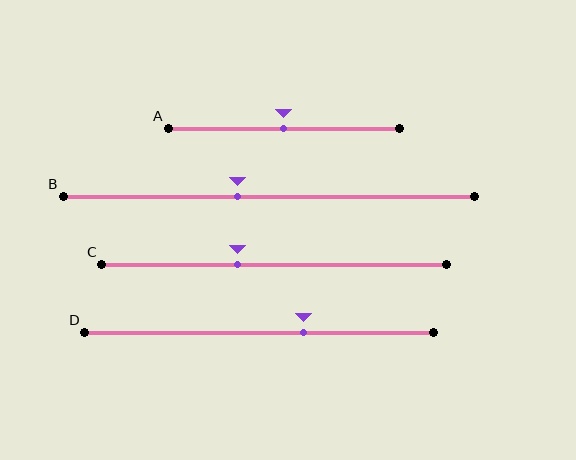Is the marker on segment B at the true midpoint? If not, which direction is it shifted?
No, the marker on segment B is shifted to the left by about 8% of the segment length.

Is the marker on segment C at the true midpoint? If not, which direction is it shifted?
No, the marker on segment C is shifted to the left by about 11% of the segment length.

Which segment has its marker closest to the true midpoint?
Segment A has its marker closest to the true midpoint.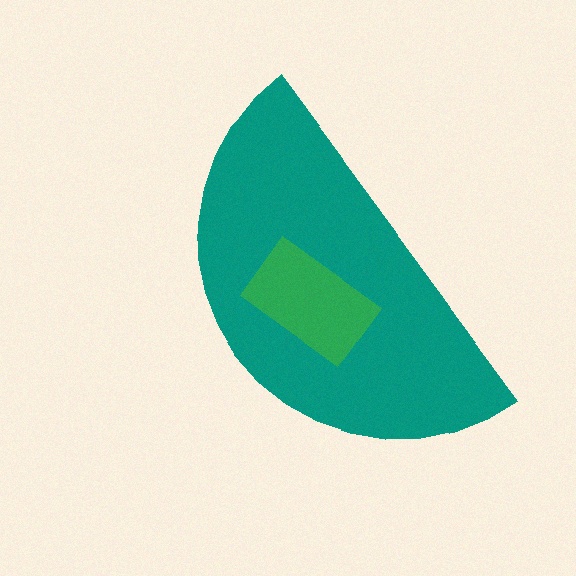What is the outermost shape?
The teal semicircle.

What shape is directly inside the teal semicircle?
The green rectangle.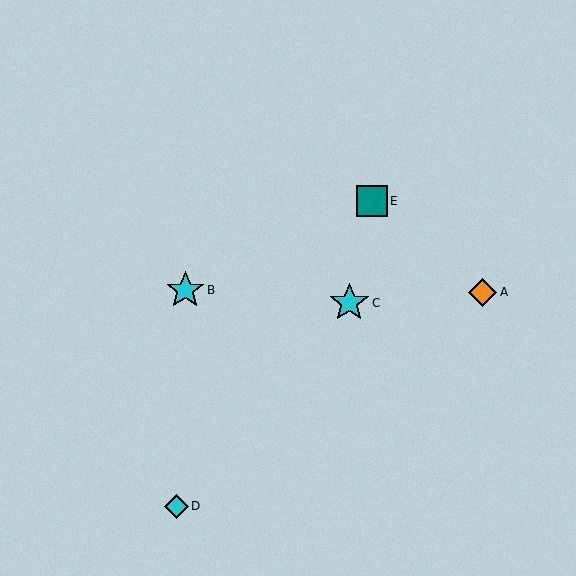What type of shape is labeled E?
Shape E is a teal square.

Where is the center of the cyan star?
The center of the cyan star is at (185, 290).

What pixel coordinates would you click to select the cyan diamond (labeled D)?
Click at (177, 506) to select the cyan diamond D.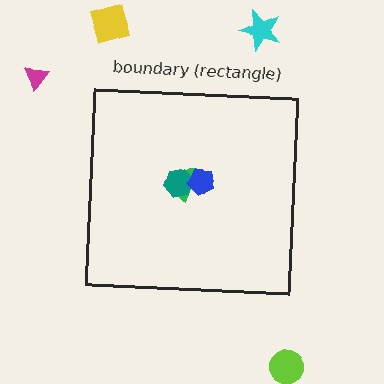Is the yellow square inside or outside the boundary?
Outside.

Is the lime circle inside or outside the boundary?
Outside.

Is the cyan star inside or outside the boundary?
Outside.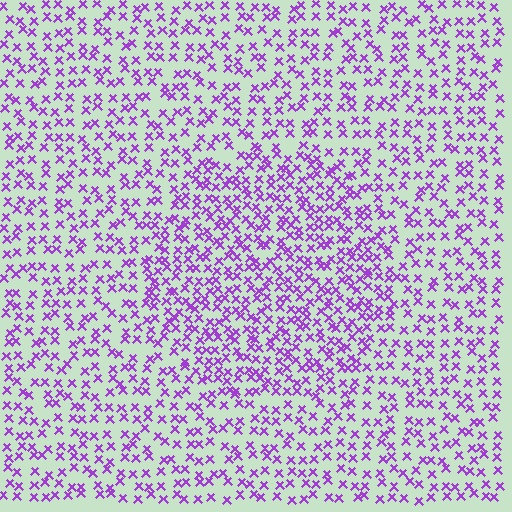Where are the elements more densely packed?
The elements are more densely packed inside the circle boundary.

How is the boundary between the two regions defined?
The boundary is defined by a change in element density (approximately 1.6x ratio). All elements are the same color, size, and shape.